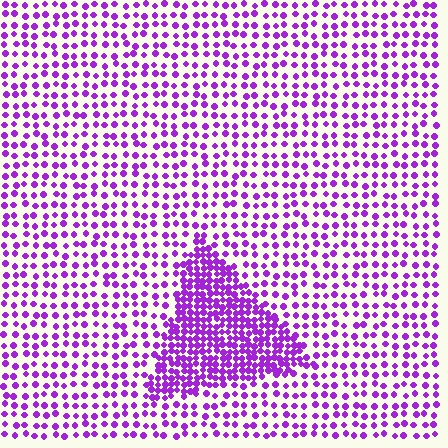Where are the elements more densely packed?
The elements are more densely packed inside the triangle boundary.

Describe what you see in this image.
The image contains small purple elements arranged at two different densities. A triangle-shaped region is visible where the elements are more densely packed than the surrounding area.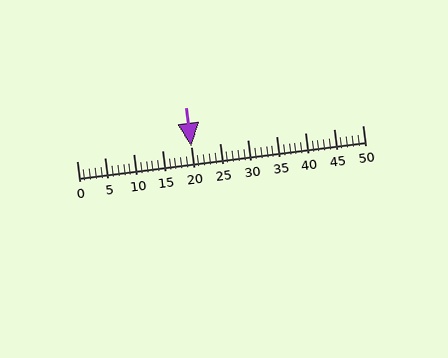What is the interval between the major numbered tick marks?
The major tick marks are spaced 5 units apart.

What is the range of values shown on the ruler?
The ruler shows values from 0 to 50.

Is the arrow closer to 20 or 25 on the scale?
The arrow is closer to 20.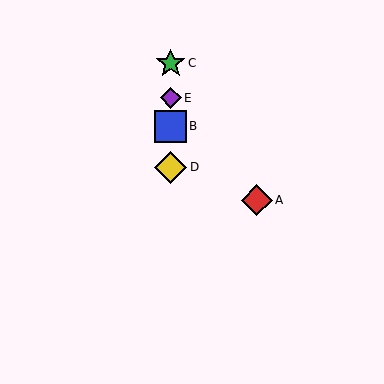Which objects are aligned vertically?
Objects B, C, D, E are aligned vertically.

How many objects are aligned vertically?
4 objects (B, C, D, E) are aligned vertically.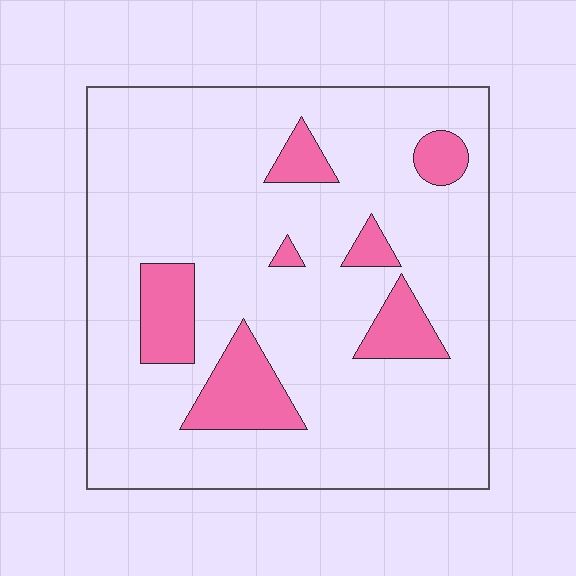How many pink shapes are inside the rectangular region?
7.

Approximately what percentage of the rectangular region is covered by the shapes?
Approximately 15%.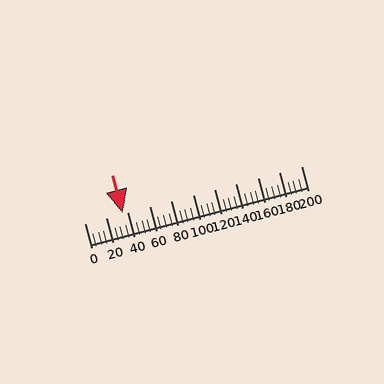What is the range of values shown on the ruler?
The ruler shows values from 0 to 200.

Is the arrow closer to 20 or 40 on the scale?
The arrow is closer to 40.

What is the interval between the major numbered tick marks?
The major tick marks are spaced 20 units apart.